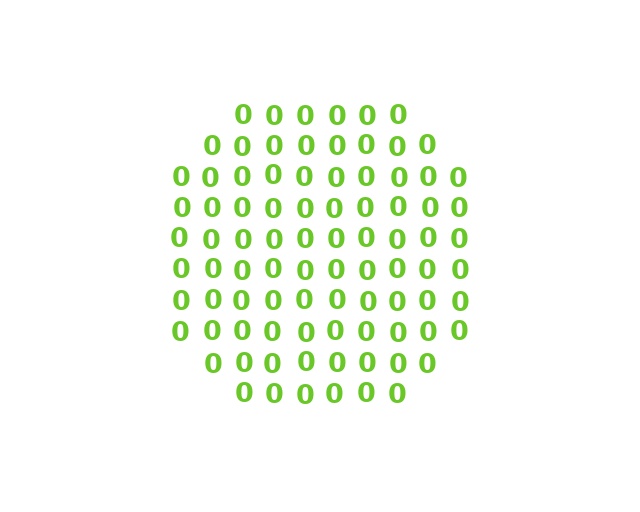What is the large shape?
The large shape is a circle.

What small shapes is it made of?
It is made of small digit 0's.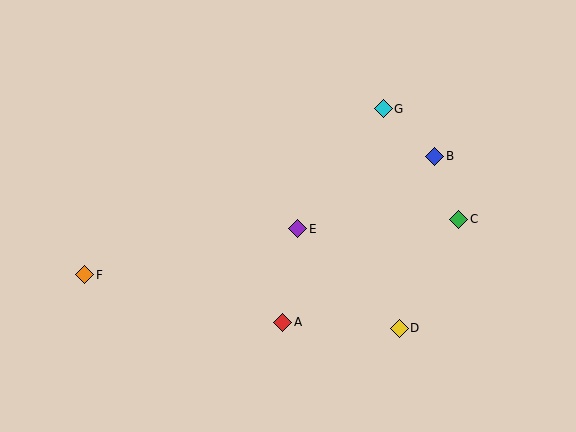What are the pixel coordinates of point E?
Point E is at (298, 229).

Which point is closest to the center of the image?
Point E at (298, 229) is closest to the center.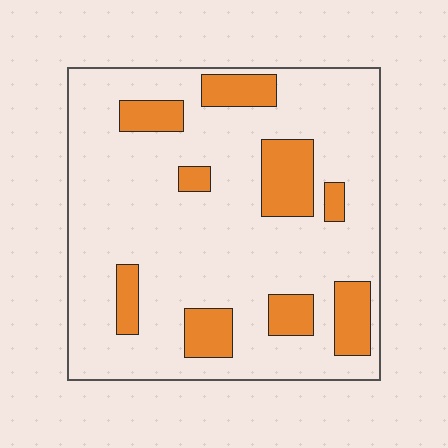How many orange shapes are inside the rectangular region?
9.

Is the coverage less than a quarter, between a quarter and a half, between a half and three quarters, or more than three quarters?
Less than a quarter.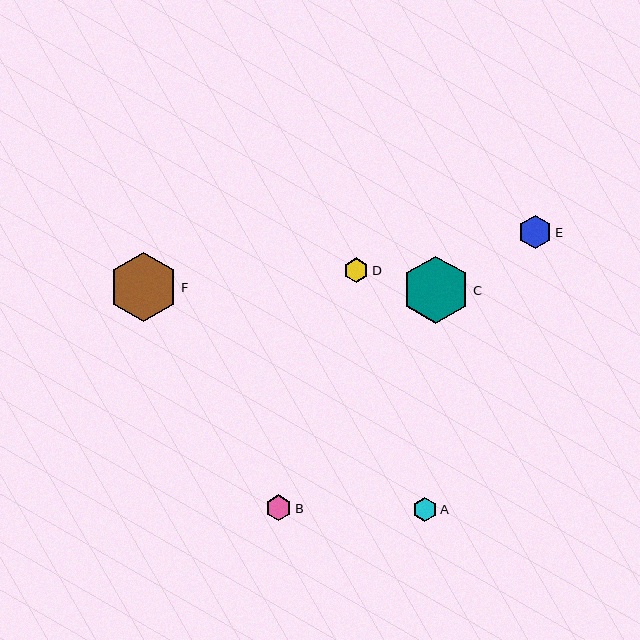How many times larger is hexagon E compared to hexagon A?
Hexagon E is approximately 1.4 times the size of hexagon A.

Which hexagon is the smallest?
Hexagon D is the smallest with a size of approximately 24 pixels.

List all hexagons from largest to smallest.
From largest to smallest: F, C, E, B, A, D.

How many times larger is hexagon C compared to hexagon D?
Hexagon C is approximately 2.8 times the size of hexagon D.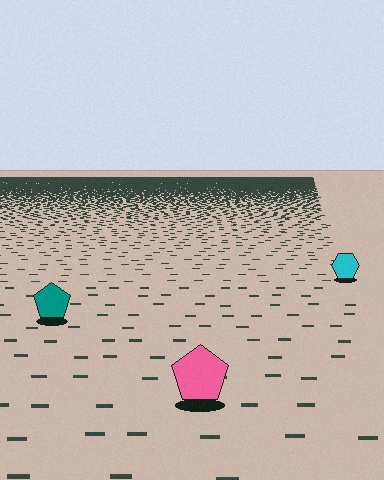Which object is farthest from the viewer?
The cyan hexagon is farthest from the viewer. It appears smaller and the ground texture around it is denser.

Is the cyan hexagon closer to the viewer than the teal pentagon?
No. The teal pentagon is closer — you can tell from the texture gradient: the ground texture is coarser near it.